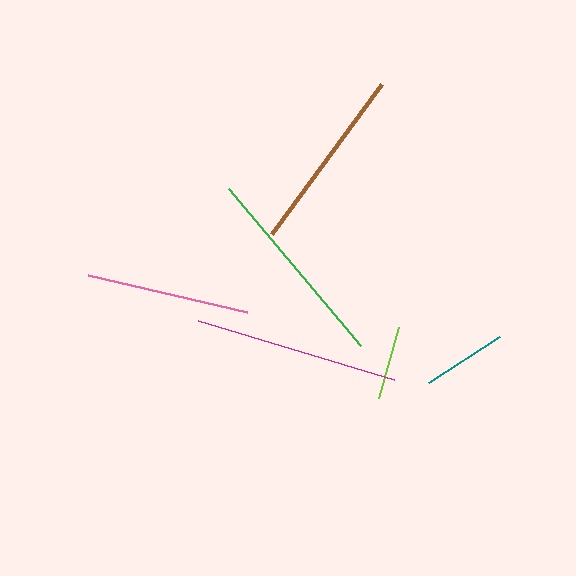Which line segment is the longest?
The green line is the longest at approximately 204 pixels.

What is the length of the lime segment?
The lime segment is approximately 74 pixels long.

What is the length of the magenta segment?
The magenta segment is approximately 204 pixels long.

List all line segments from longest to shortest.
From longest to shortest: green, magenta, brown, pink, teal, lime.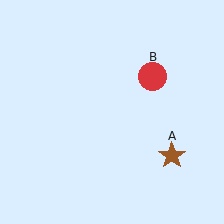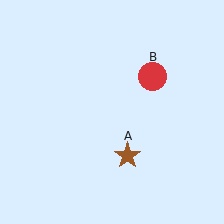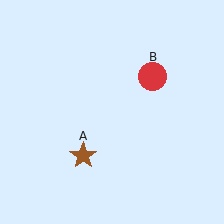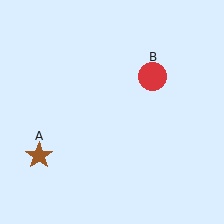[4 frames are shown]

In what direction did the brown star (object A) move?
The brown star (object A) moved left.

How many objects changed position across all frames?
1 object changed position: brown star (object A).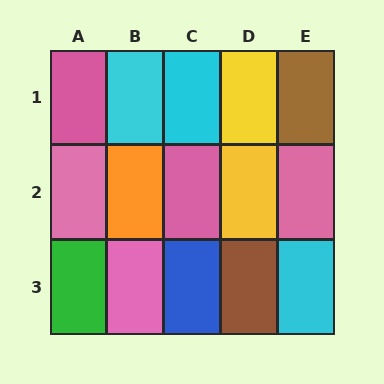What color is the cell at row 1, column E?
Brown.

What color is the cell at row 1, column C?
Cyan.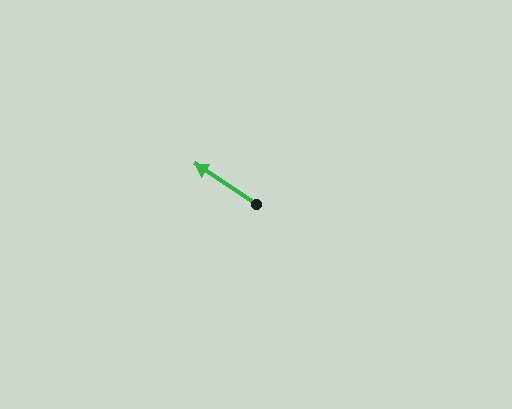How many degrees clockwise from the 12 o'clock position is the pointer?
Approximately 304 degrees.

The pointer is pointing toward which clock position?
Roughly 10 o'clock.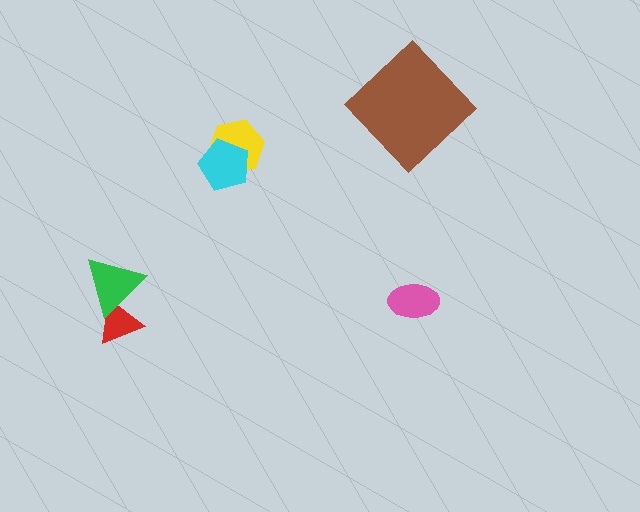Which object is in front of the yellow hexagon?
The cyan pentagon is in front of the yellow hexagon.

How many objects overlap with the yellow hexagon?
1 object overlaps with the yellow hexagon.